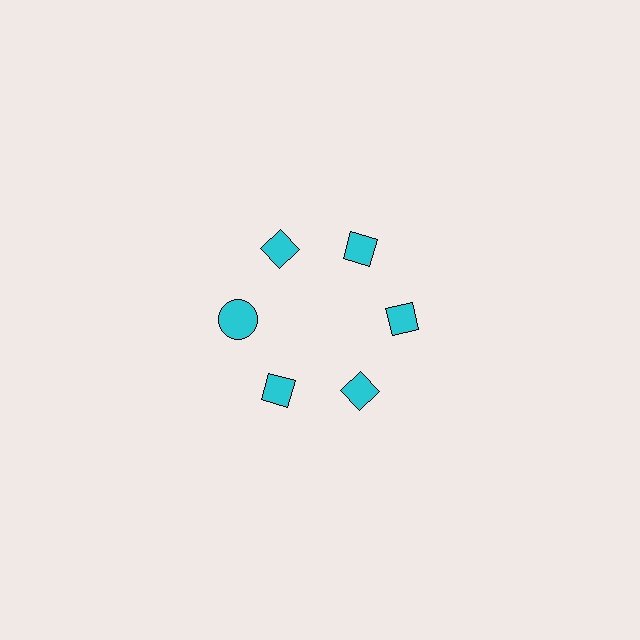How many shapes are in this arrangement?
There are 6 shapes arranged in a ring pattern.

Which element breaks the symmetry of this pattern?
The cyan circle at roughly the 9 o'clock position breaks the symmetry. All other shapes are cyan diamonds.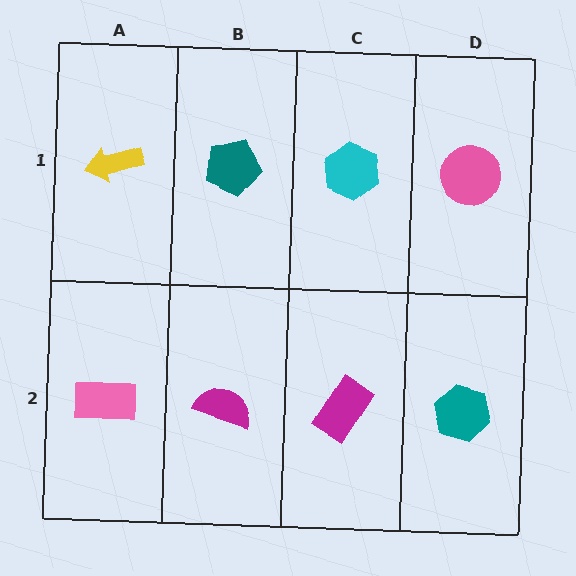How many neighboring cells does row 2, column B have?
3.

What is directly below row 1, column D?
A teal hexagon.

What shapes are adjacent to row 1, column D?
A teal hexagon (row 2, column D), a cyan hexagon (row 1, column C).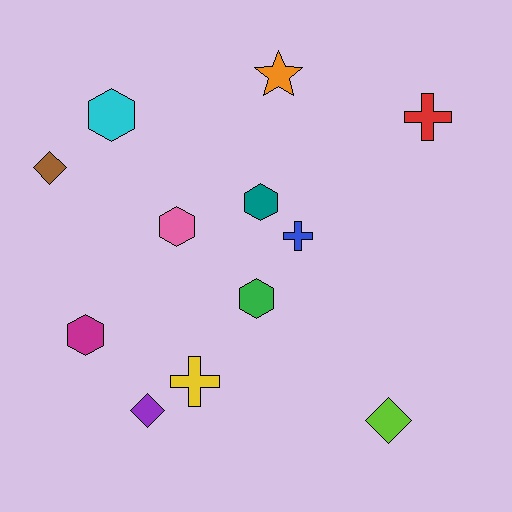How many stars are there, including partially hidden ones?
There is 1 star.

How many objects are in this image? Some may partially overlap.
There are 12 objects.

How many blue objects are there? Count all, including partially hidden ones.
There is 1 blue object.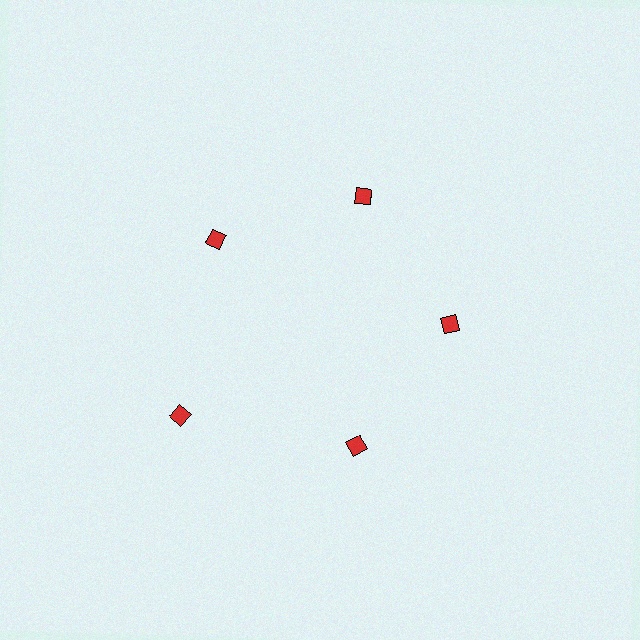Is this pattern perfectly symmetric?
No. The 5 red diamonds are arranged in a ring, but one element near the 8 o'clock position is pushed outward from the center, breaking the 5-fold rotational symmetry.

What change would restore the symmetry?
The symmetry would be restored by moving it inward, back onto the ring so that all 5 diamonds sit at equal angles and equal distance from the center.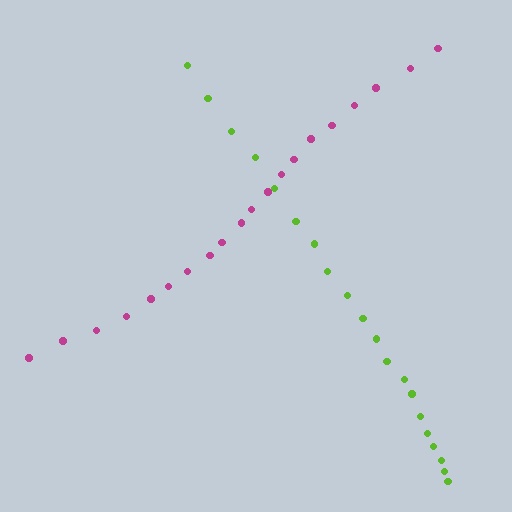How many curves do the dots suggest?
There are 2 distinct paths.